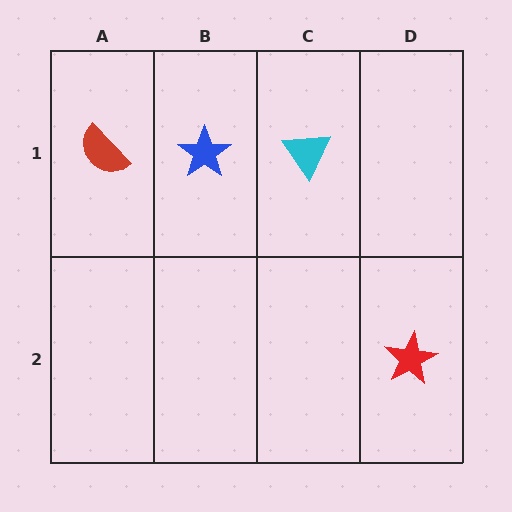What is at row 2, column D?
A red star.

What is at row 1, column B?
A blue star.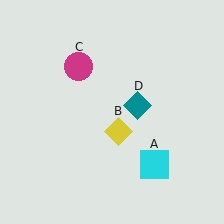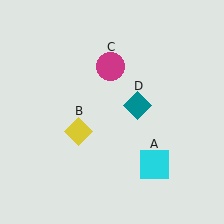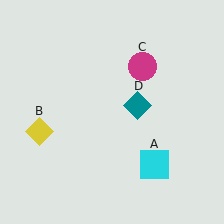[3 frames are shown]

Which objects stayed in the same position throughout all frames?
Cyan square (object A) and teal diamond (object D) remained stationary.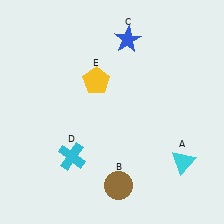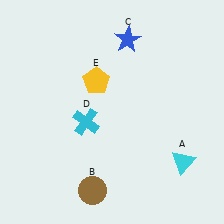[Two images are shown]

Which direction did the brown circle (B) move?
The brown circle (B) moved left.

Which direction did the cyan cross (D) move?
The cyan cross (D) moved up.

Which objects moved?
The objects that moved are: the brown circle (B), the cyan cross (D).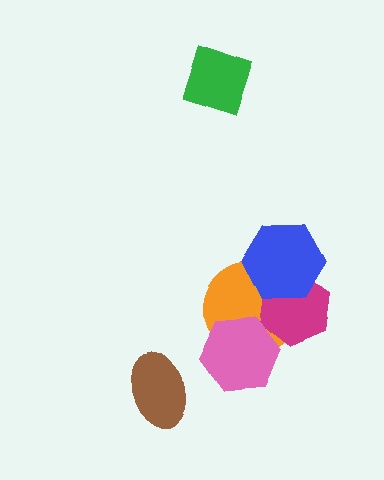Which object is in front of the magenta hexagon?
The blue hexagon is in front of the magenta hexagon.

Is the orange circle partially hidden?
Yes, it is partially covered by another shape.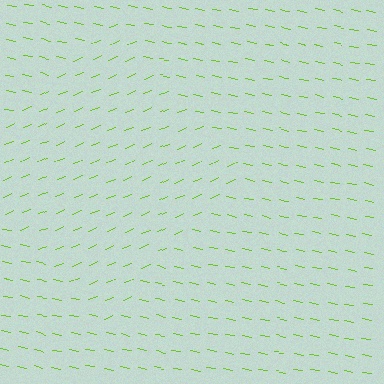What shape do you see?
I see a diamond.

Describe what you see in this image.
The image is filled with small lime line segments. A diamond region in the image has lines oriented differently from the surrounding lines, creating a visible texture boundary.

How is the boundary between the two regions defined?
The boundary is defined purely by a change in line orientation (approximately 34 degrees difference). All lines are the same color and thickness.